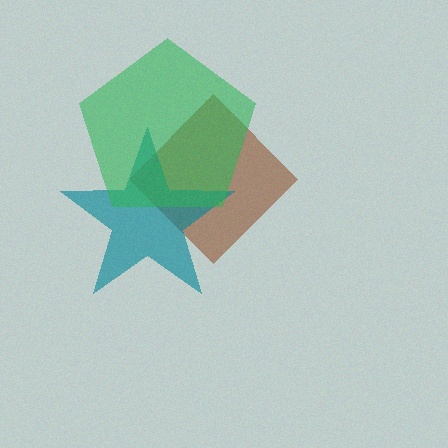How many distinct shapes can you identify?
There are 3 distinct shapes: a brown diamond, a teal star, a green pentagon.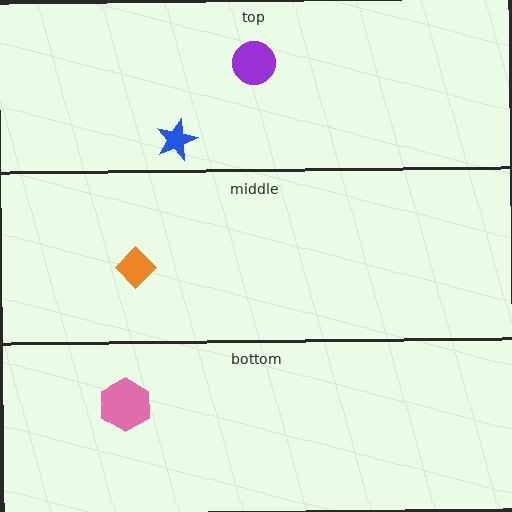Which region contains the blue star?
The top region.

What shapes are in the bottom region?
The pink hexagon.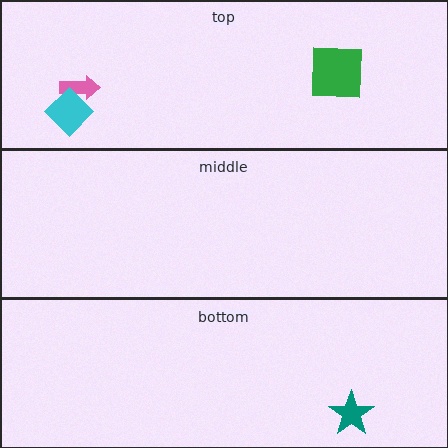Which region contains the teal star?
The bottom region.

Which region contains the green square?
The top region.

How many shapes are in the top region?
3.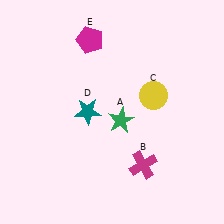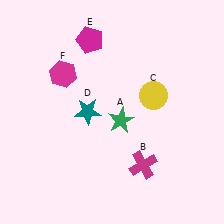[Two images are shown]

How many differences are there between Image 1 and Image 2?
There is 1 difference between the two images.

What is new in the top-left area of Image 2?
A magenta hexagon (F) was added in the top-left area of Image 2.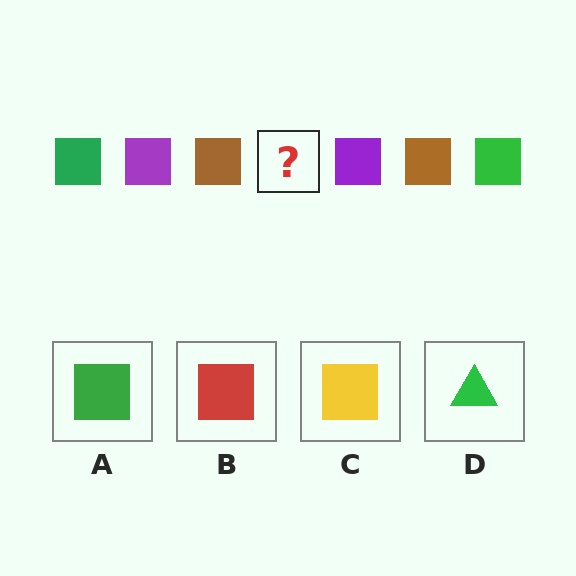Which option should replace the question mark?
Option A.